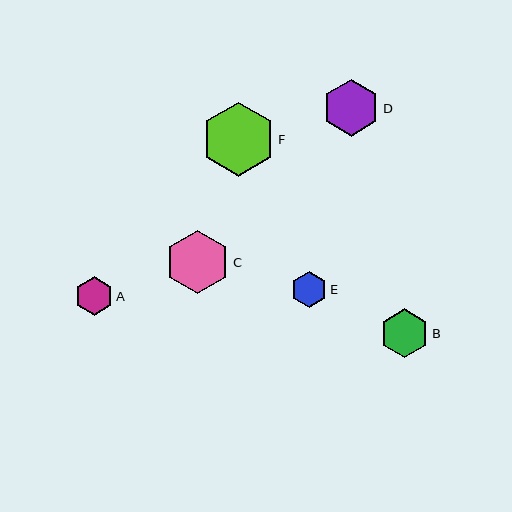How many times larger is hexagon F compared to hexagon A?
Hexagon F is approximately 1.9 times the size of hexagon A.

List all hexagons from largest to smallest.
From largest to smallest: F, C, D, B, A, E.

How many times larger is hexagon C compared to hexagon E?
Hexagon C is approximately 1.8 times the size of hexagon E.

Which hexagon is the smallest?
Hexagon E is the smallest with a size of approximately 36 pixels.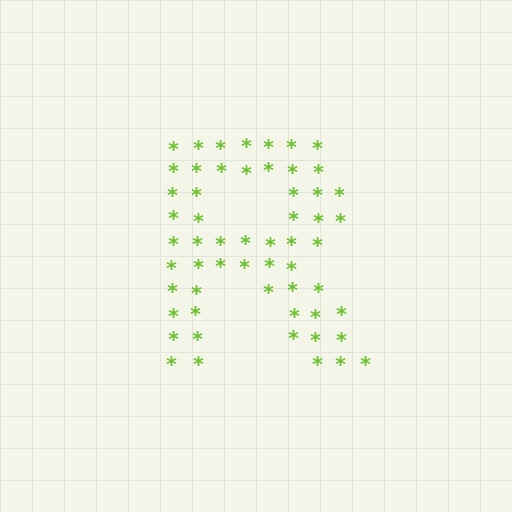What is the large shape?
The large shape is the letter R.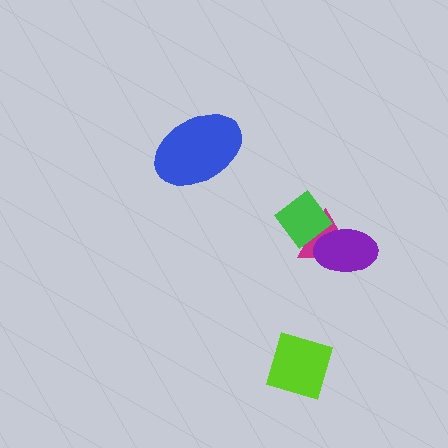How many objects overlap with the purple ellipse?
2 objects overlap with the purple ellipse.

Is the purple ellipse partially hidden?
Yes, it is partially covered by another shape.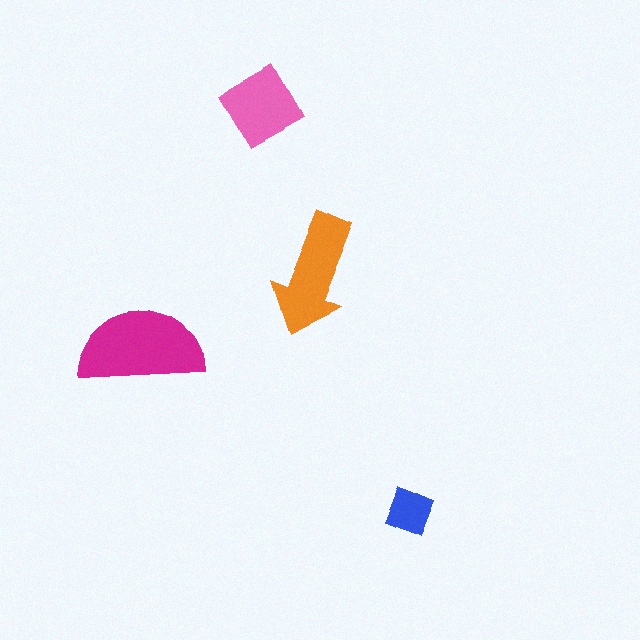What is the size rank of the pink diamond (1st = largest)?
3rd.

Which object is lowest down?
The blue square is bottommost.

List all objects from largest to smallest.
The magenta semicircle, the orange arrow, the pink diamond, the blue square.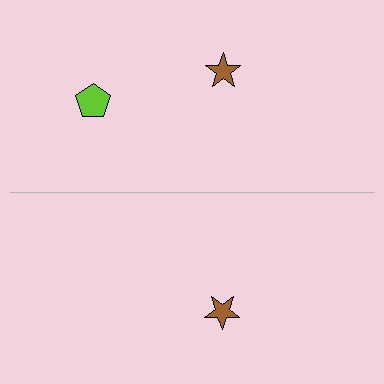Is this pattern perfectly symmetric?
No, the pattern is not perfectly symmetric. A lime pentagon is missing from the bottom side.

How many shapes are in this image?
There are 3 shapes in this image.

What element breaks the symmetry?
A lime pentagon is missing from the bottom side.